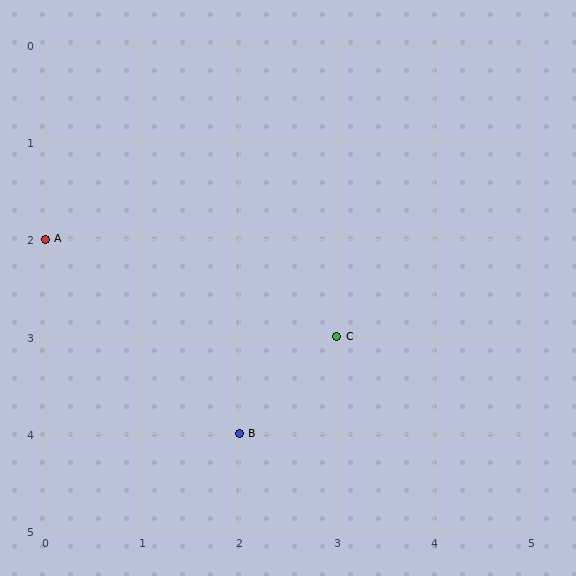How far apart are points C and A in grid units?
Points C and A are 3 columns and 1 row apart (about 3.2 grid units diagonally).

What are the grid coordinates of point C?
Point C is at grid coordinates (3, 3).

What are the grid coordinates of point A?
Point A is at grid coordinates (0, 2).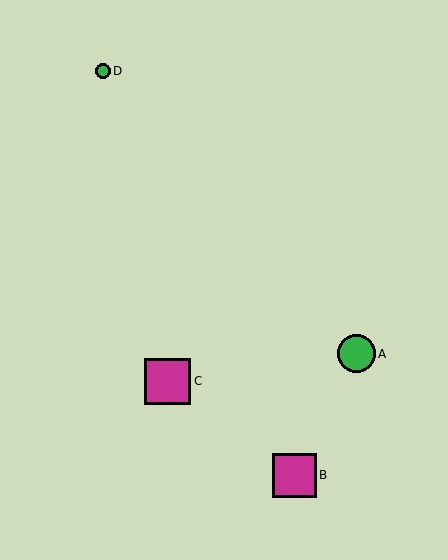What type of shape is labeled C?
Shape C is a magenta square.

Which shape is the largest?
The magenta square (labeled C) is the largest.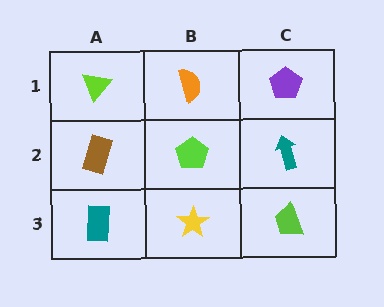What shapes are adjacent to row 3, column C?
A teal arrow (row 2, column C), a yellow star (row 3, column B).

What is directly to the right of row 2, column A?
A lime pentagon.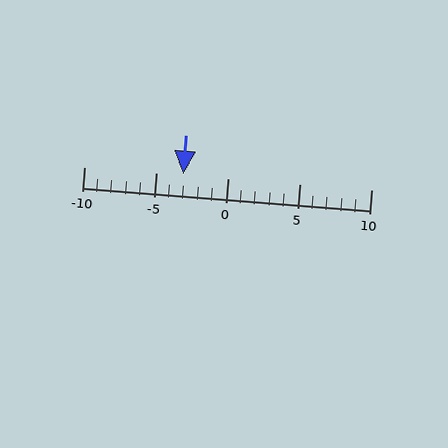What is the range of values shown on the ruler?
The ruler shows values from -10 to 10.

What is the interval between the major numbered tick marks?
The major tick marks are spaced 5 units apart.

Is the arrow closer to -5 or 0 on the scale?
The arrow is closer to -5.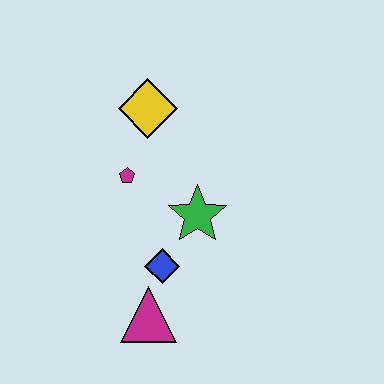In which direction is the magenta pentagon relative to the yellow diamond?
The magenta pentagon is below the yellow diamond.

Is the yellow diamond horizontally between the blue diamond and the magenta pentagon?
Yes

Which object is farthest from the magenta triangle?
The yellow diamond is farthest from the magenta triangle.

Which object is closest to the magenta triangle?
The blue diamond is closest to the magenta triangle.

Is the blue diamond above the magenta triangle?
Yes